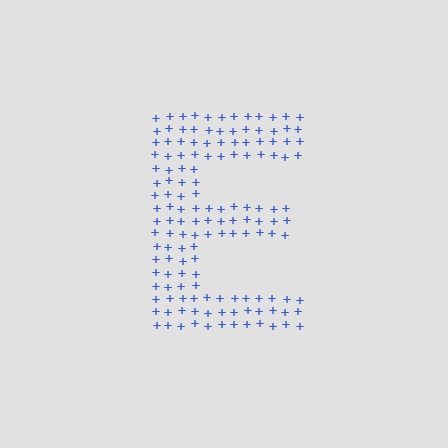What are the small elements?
The small elements are plus signs.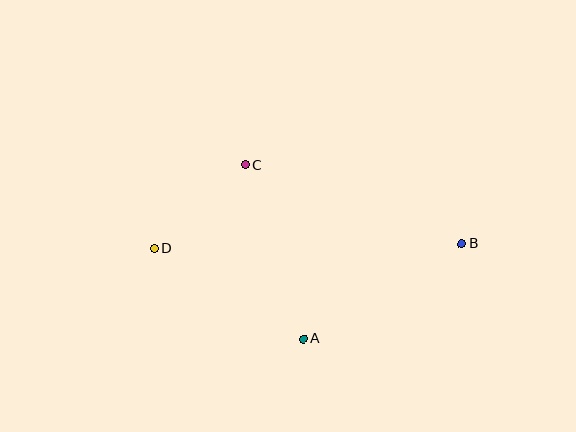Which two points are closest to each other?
Points C and D are closest to each other.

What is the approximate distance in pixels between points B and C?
The distance between B and C is approximately 230 pixels.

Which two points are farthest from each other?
Points B and D are farthest from each other.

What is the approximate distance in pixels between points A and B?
The distance between A and B is approximately 185 pixels.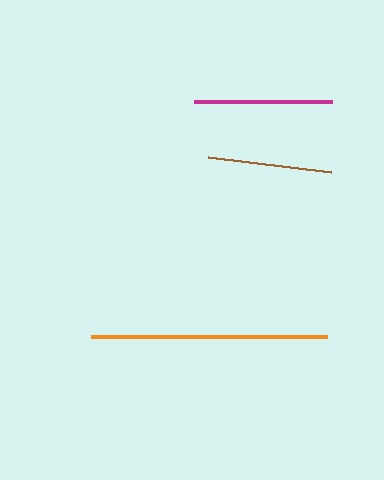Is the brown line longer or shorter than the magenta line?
The magenta line is longer than the brown line.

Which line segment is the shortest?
The brown line is the shortest at approximately 124 pixels.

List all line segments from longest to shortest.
From longest to shortest: orange, magenta, brown.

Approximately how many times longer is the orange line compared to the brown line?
The orange line is approximately 1.9 times the length of the brown line.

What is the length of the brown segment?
The brown segment is approximately 124 pixels long.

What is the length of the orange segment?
The orange segment is approximately 235 pixels long.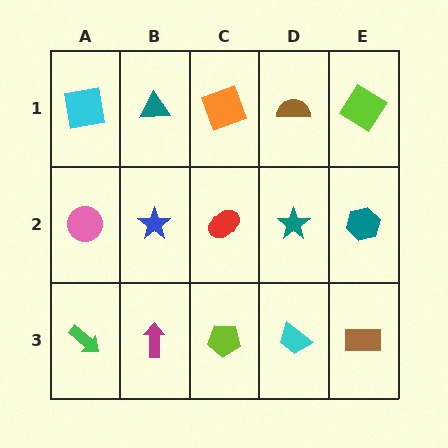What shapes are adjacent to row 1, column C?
A red ellipse (row 2, column C), a teal triangle (row 1, column B), a brown semicircle (row 1, column D).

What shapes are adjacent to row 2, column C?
An orange square (row 1, column C), a lime pentagon (row 3, column C), a blue star (row 2, column B), a teal star (row 2, column D).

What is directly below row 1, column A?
A pink circle.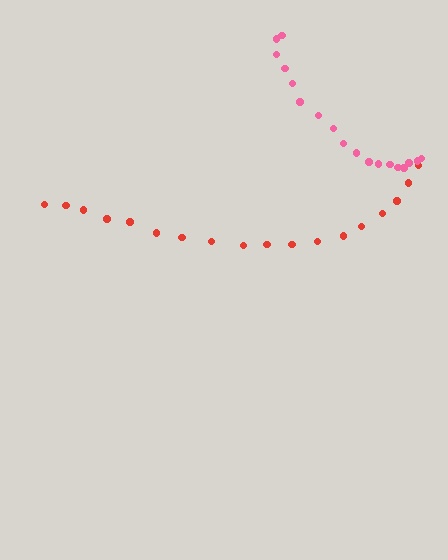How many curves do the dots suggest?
There are 2 distinct paths.